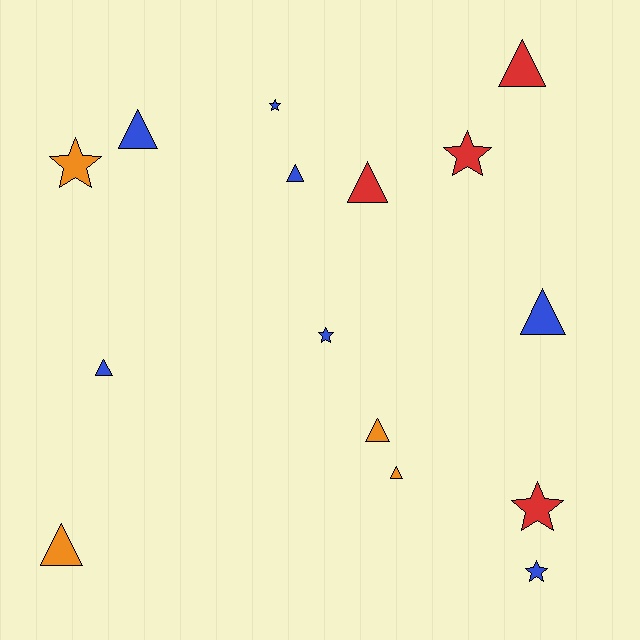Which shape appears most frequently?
Triangle, with 9 objects.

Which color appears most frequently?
Blue, with 7 objects.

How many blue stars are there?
There are 3 blue stars.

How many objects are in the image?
There are 15 objects.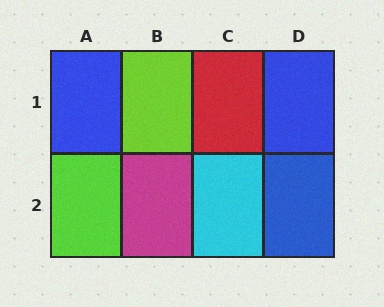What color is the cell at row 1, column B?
Lime.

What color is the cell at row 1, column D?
Blue.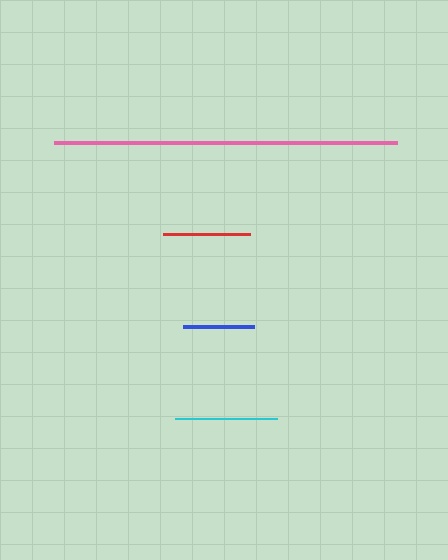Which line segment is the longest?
The pink line is the longest at approximately 344 pixels.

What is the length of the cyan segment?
The cyan segment is approximately 102 pixels long.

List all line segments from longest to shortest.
From longest to shortest: pink, cyan, red, blue.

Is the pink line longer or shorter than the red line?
The pink line is longer than the red line.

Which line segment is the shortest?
The blue line is the shortest at approximately 71 pixels.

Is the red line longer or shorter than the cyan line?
The cyan line is longer than the red line.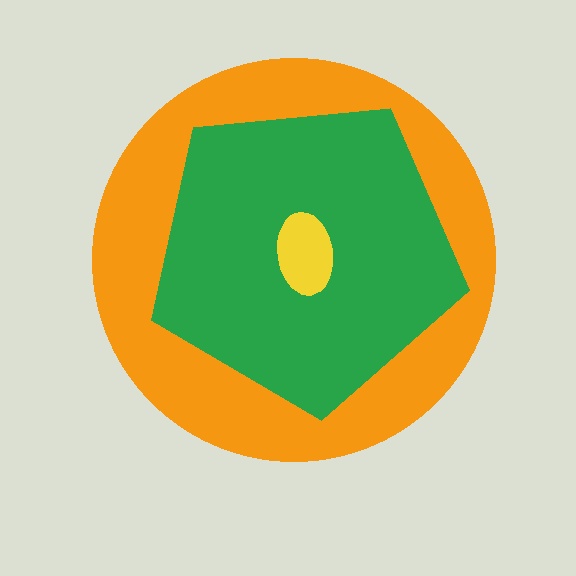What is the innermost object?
The yellow ellipse.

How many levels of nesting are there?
3.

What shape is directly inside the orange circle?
The green pentagon.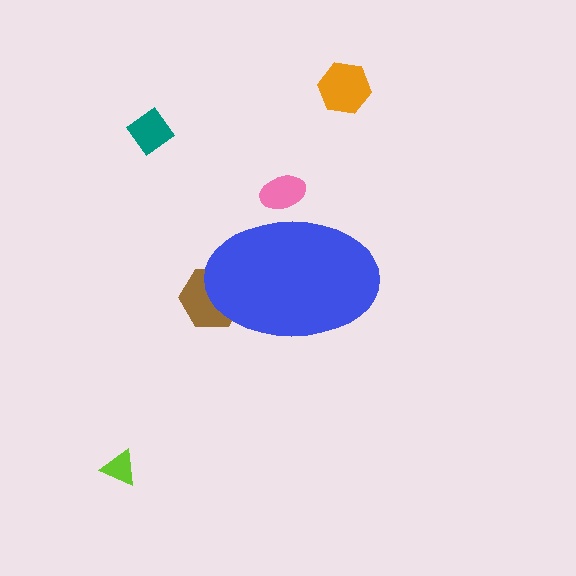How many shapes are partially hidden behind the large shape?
2 shapes are partially hidden.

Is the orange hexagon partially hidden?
No, the orange hexagon is fully visible.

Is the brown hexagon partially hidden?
Yes, the brown hexagon is partially hidden behind the blue ellipse.